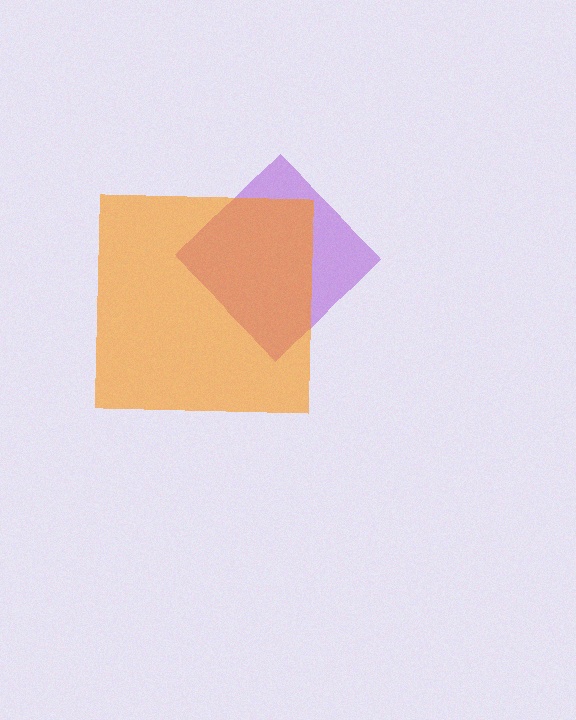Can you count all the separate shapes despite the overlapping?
Yes, there are 2 separate shapes.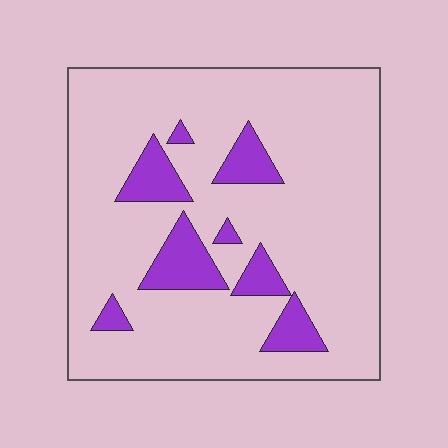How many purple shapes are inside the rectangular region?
8.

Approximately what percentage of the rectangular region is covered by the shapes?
Approximately 15%.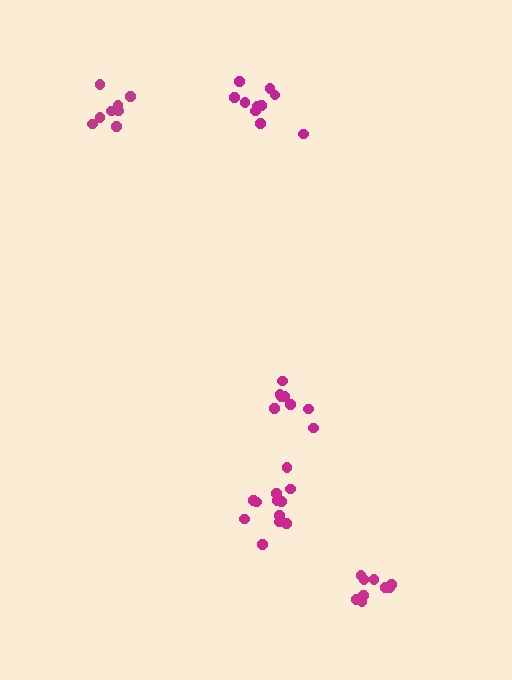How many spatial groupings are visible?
There are 5 spatial groupings.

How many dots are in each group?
Group 1: 8 dots, Group 2: 12 dots, Group 3: 9 dots, Group 4: 10 dots, Group 5: 8 dots (47 total).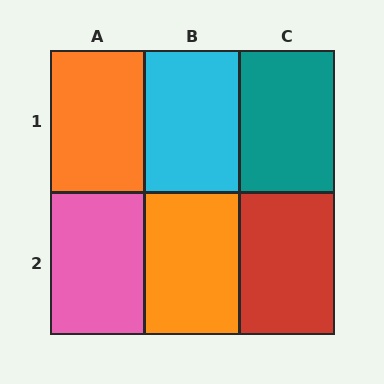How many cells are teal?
1 cell is teal.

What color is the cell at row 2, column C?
Red.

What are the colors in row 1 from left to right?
Orange, cyan, teal.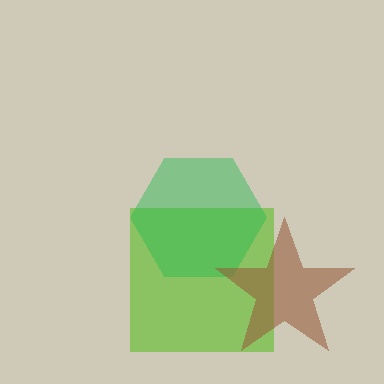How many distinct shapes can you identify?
There are 3 distinct shapes: a lime square, a green hexagon, a brown star.